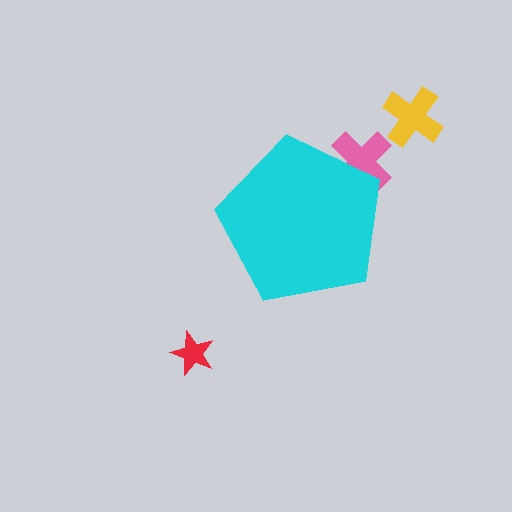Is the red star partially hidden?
No, the red star is fully visible.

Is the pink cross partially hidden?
Yes, the pink cross is partially hidden behind the cyan pentagon.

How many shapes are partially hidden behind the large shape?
1 shape is partially hidden.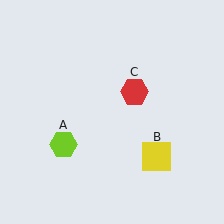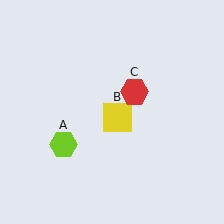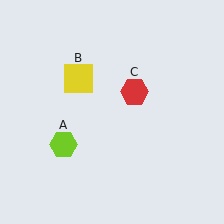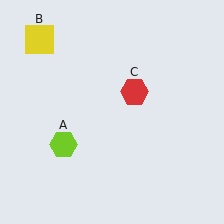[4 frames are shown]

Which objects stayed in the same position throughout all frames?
Lime hexagon (object A) and red hexagon (object C) remained stationary.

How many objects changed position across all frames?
1 object changed position: yellow square (object B).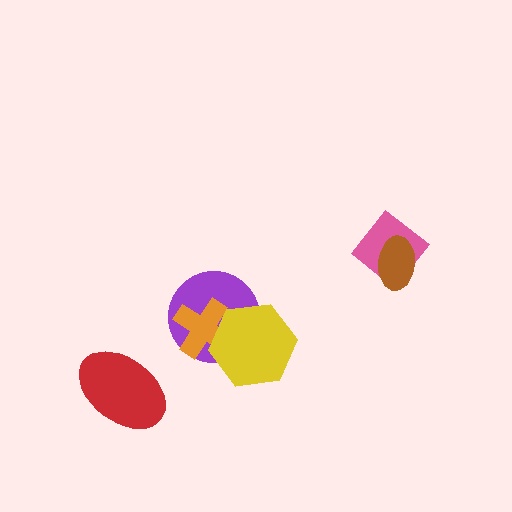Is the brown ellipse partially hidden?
No, no other shape covers it.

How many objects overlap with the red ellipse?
0 objects overlap with the red ellipse.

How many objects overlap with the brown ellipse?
1 object overlaps with the brown ellipse.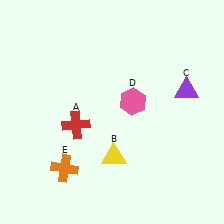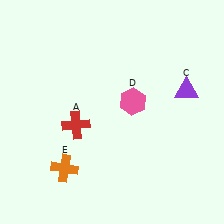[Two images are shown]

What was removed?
The yellow triangle (B) was removed in Image 2.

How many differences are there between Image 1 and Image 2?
There is 1 difference between the two images.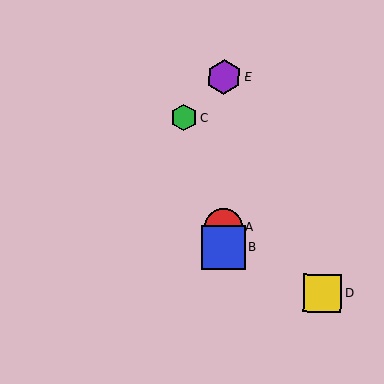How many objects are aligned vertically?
3 objects (A, B, E) are aligned vertically.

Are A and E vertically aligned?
Yes, both are at x≈223.